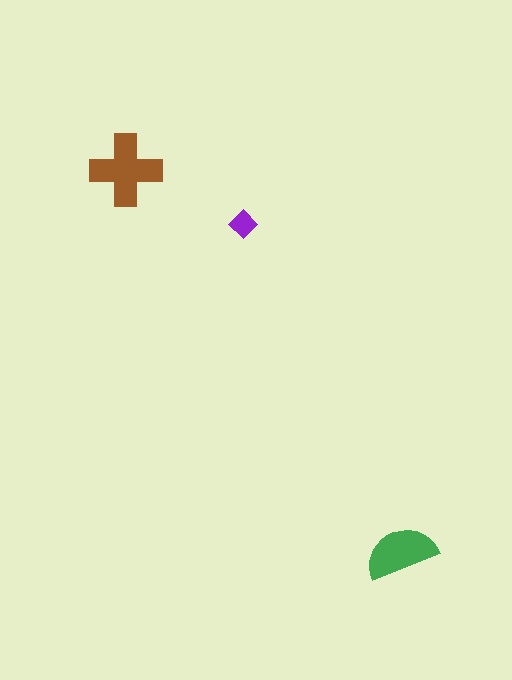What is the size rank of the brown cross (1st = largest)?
1st.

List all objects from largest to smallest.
The brown cross, the green semicircle, the purple diamond.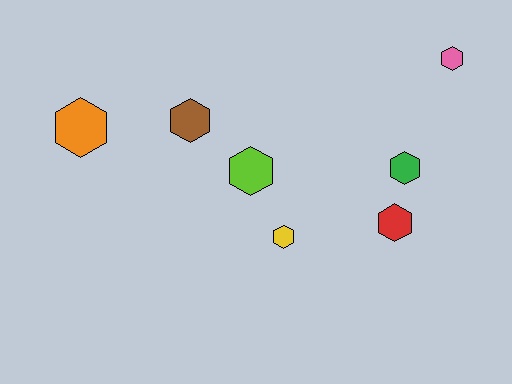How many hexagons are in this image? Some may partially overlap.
There are 7 hexagons.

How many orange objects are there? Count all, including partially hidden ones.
There is 1 orange object.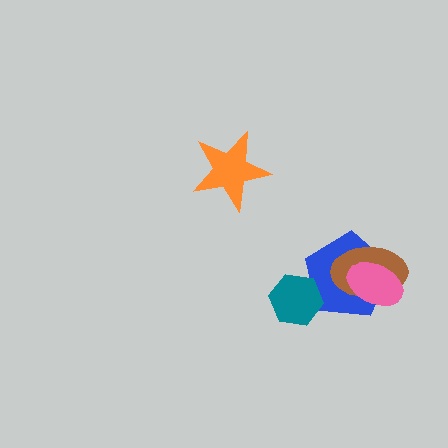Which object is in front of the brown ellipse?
The pink ellipse is in front of the brown ellipse.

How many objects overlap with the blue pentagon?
3 objects overlap with the blue pentagon.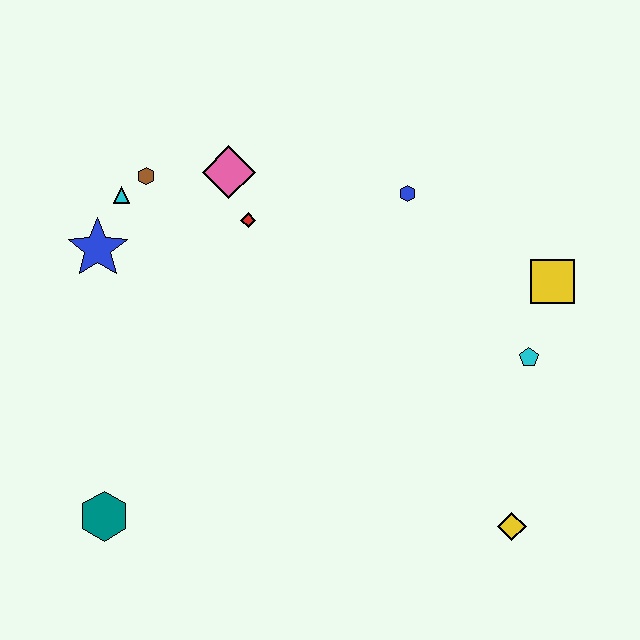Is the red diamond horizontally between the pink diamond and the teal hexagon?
No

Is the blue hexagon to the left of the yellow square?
Yes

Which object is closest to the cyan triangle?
The brown hexagon is closest to the cyan triangle.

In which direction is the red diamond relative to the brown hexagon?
The red diamond is to the right of the brown hexagon.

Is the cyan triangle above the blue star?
Yes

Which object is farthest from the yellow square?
The teal hexagon is farthest from the yellow square.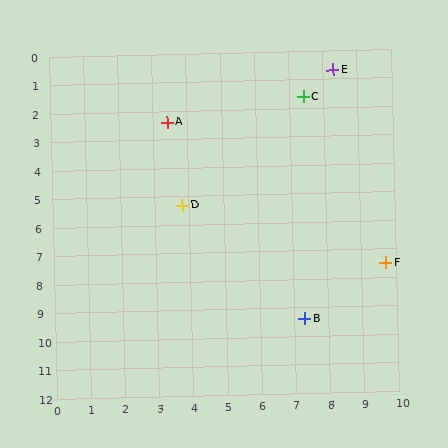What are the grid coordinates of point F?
Point F is at approximately (9.7, 7.5).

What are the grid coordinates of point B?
Point B is at approximately (7.3, 9.4).